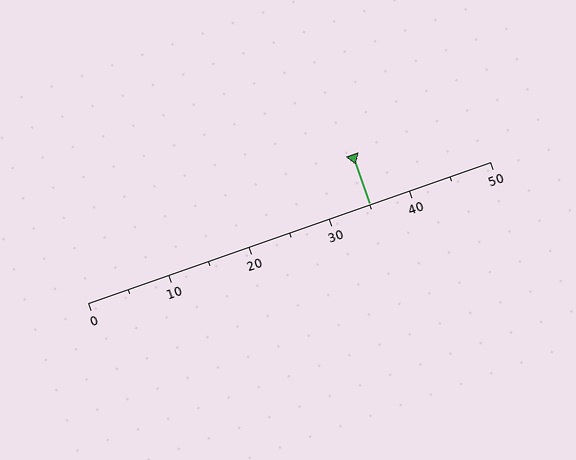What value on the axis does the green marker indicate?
The marker indicates approximately 35.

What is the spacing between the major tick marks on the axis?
The major ticks are spaced 10 apart.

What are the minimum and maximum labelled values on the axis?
The axis runs from 0 to 50.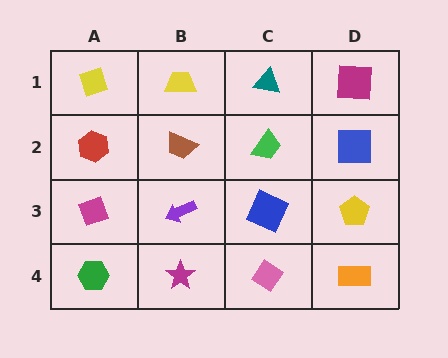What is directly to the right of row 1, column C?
A magenta square.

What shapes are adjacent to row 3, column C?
A green trapezoid (row 2, column C), a pink diamond (row 4, column C), a purple arrow (row 3, column B), a yellow pentagon (row 3, column D).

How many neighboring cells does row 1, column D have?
2.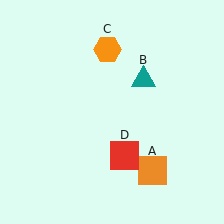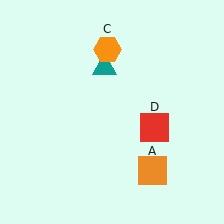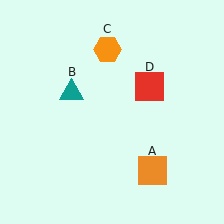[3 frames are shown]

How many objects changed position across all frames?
2 objects changed position: teal triangle (object B), red square (object D).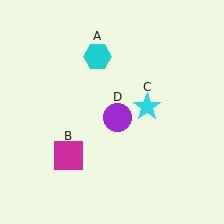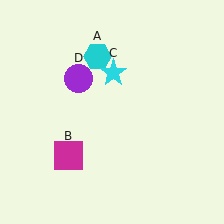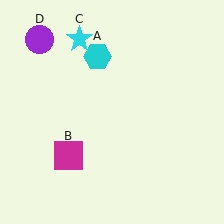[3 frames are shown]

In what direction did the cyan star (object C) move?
The cyan star (object C) moved up and to the left.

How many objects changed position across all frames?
2 objects changed position: cyan star (object C), purple circle (object D).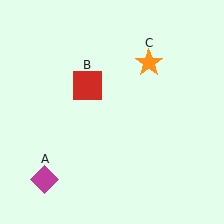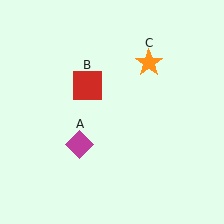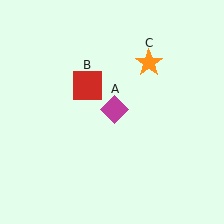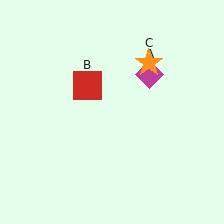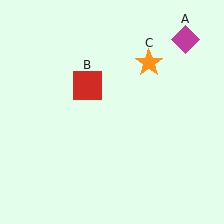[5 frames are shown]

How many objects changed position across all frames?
1 object changed position: magenta diamond (object A).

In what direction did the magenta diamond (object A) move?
The magenta diamond (object A) moved up and to the right.